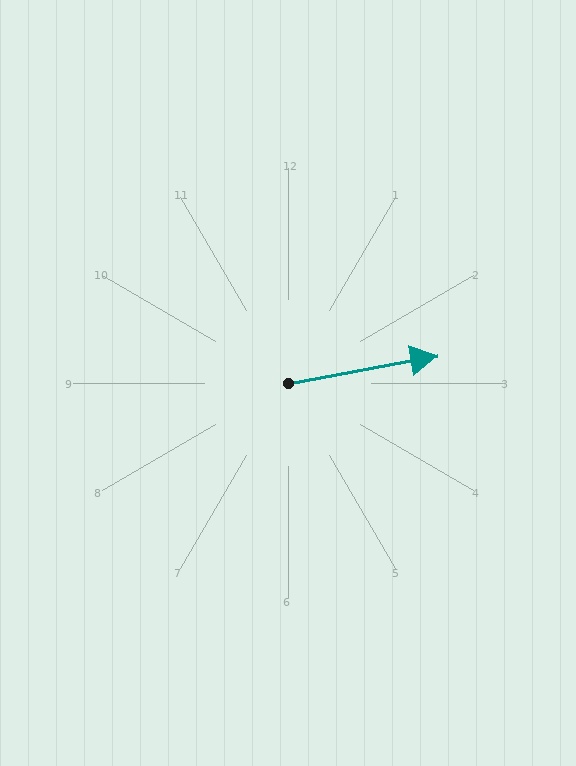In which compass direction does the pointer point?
East.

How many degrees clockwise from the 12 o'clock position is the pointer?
Approximately 80 degrees.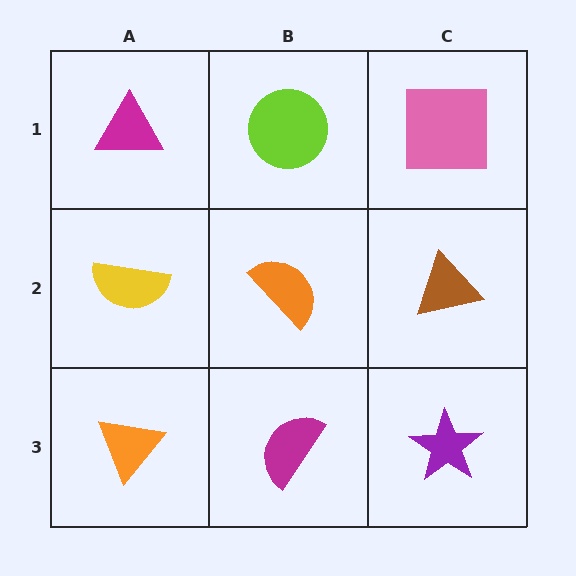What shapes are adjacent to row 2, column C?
A pink square (row 1, column C), a purple star (row 3, column C), an orange semicircle (row 2, column B).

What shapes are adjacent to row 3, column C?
A brown triangle (row 2, column C), a magenta semicircle (row 3, column B).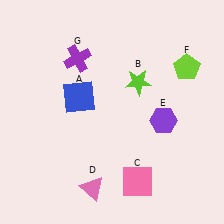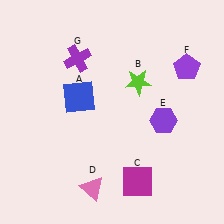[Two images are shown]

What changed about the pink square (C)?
In Image 1, C is pink. In Image 2, it changed to magenta.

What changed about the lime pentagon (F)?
In Image 1, F is lime. In Image 2, it changed to purple.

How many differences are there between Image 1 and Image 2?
There are 2 differences between the two images.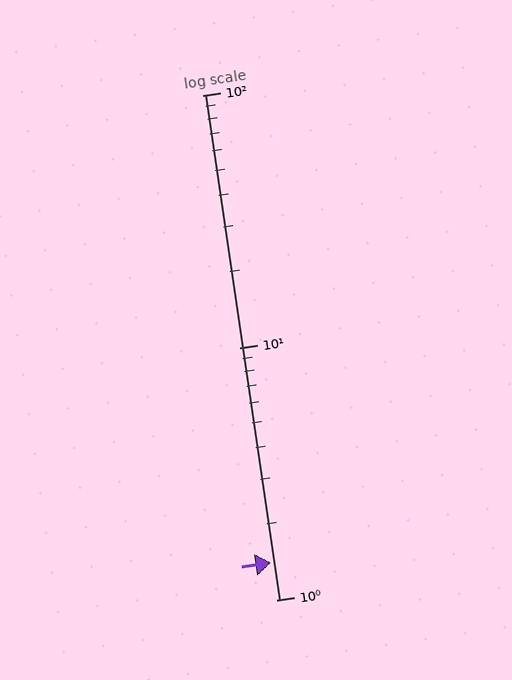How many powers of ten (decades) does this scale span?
The scale spans 2 decades, from 1 to 100.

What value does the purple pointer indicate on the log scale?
The pointer indicates approximately 1.4.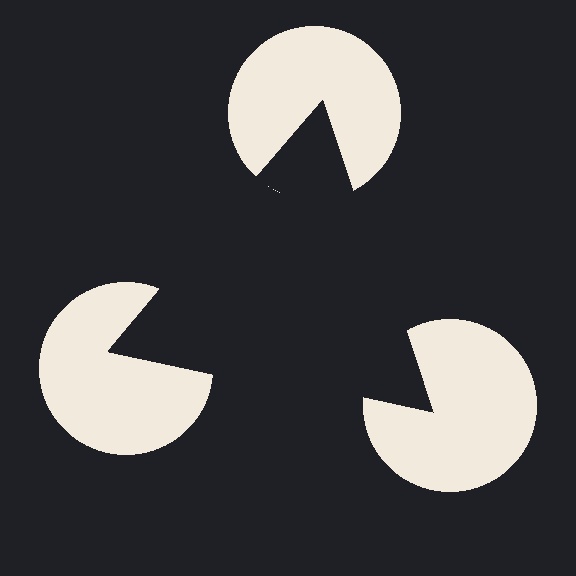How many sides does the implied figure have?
3 sides.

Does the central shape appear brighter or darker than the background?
It typically appears slightly darker than the background, even though no actual brightness change is drawn.